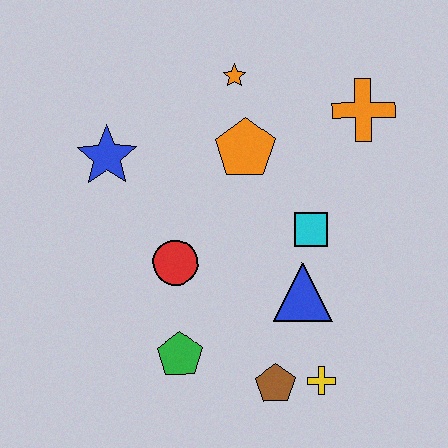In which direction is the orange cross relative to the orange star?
The orange cross is to the right of the orange star.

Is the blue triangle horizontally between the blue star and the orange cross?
Yes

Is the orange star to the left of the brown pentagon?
Yes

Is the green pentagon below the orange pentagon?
Yes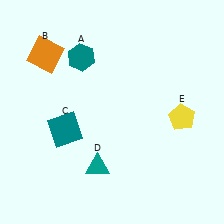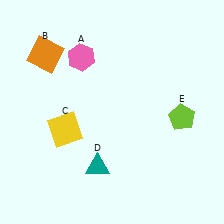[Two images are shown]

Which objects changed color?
A changed from teal to pink. C changed from teal to yellow. E changed from yellow to lime.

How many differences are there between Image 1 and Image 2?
There are 3 differences between the two images.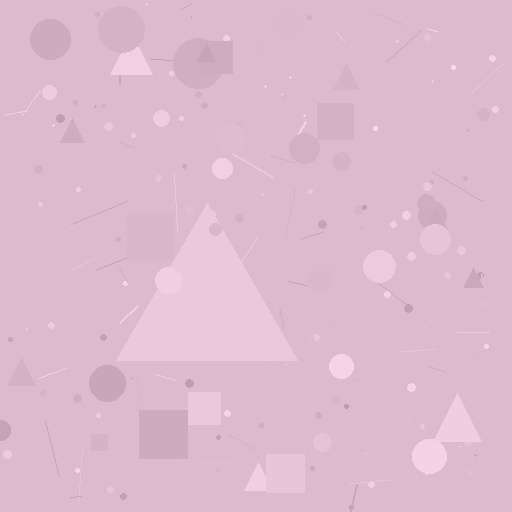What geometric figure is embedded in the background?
A triangle is embedded in the background.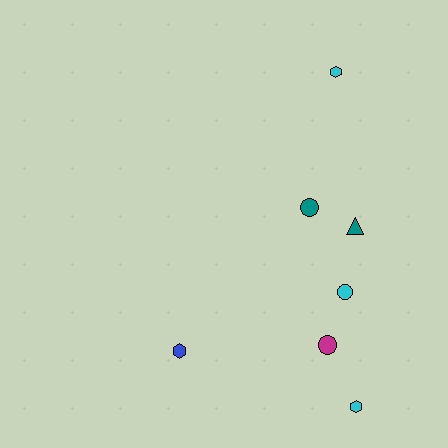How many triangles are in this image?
There is 1 triangle.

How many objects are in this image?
There are 7 objects.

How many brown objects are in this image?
There are no brown objects.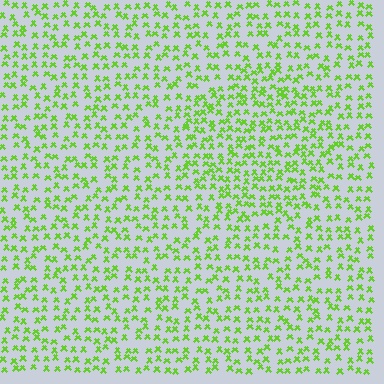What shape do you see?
I see a circle.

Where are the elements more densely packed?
The elements are more densely packed inside the circle boundary.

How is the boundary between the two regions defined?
The boundary is defined by a change in element density (approximately 1.5x ratio). All elements are the same color, size, and shape.